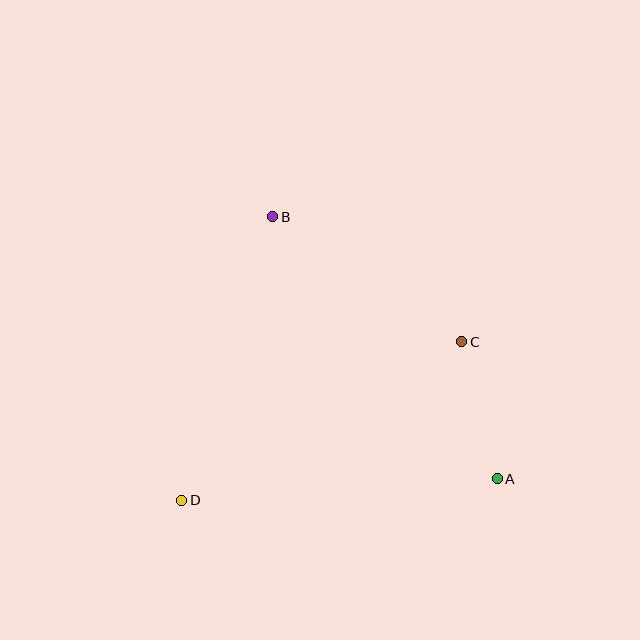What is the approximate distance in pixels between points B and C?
The distance between B and C is approximately 227 pixels.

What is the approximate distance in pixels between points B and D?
The distance between B and D is approximately 298 pixels.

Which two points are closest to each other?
Points A and C are closest to each other.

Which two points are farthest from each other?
Points A and B are farthest from each other.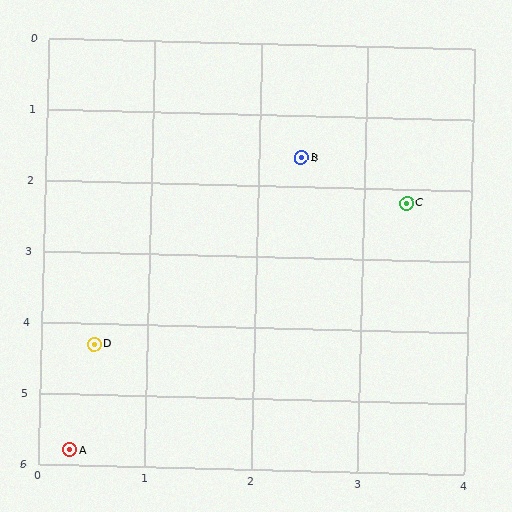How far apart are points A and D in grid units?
Points A and D are about 1.5 grid units apart.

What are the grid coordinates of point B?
Point B is at approximately (2.4, 1.6).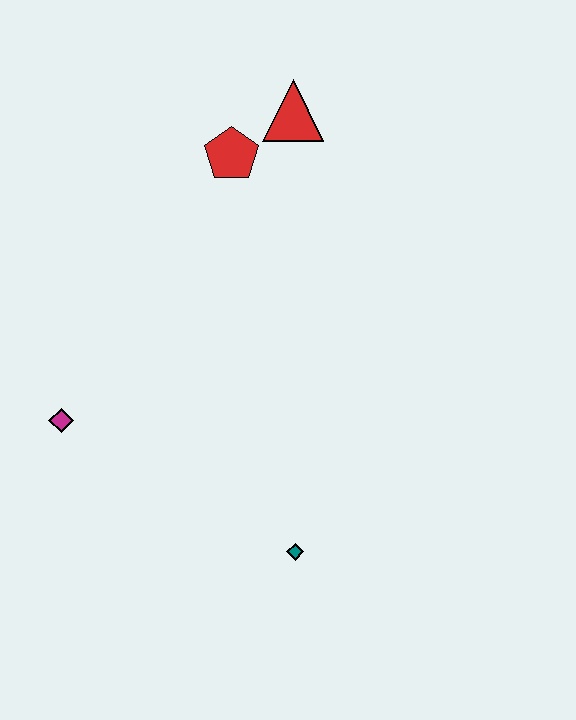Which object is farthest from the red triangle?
The teal diamond is farthest from the red triangle.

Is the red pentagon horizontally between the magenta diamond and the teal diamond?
Yes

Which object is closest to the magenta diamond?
The teal diamond is closest to the magenta diamond.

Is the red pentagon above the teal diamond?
Yes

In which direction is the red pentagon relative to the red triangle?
The red pentagon is to the left of the red triangle.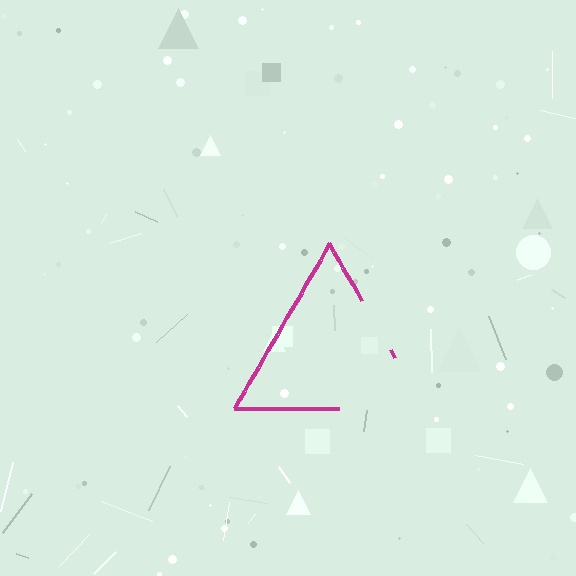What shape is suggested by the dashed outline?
The dashed outline suggests a triangle.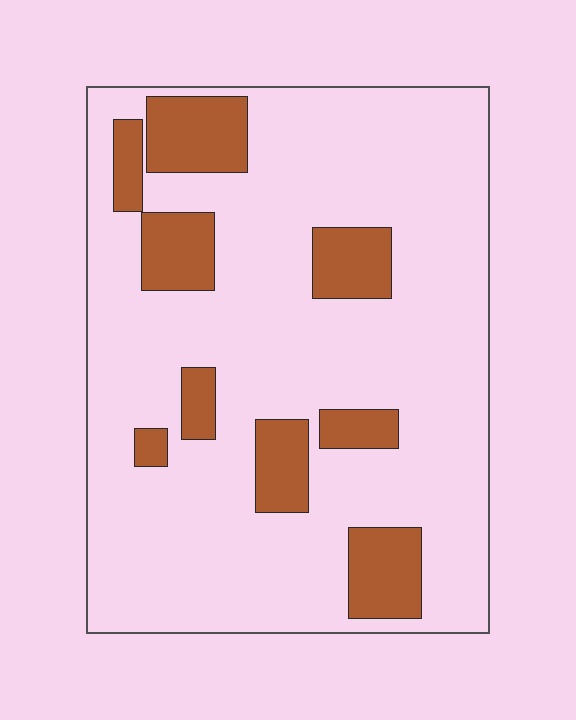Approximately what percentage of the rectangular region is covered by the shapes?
Approximately 20%.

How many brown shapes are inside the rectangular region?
9.